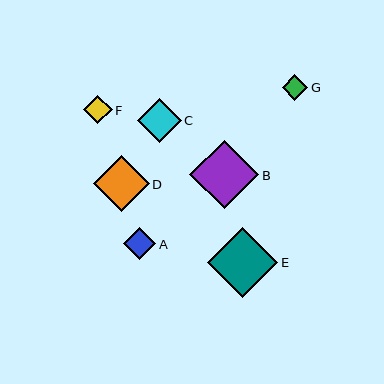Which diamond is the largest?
Diamond E is the largest with a size of approximately 71 pixels.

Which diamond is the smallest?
Diamond G is the smallest with a size of approximately 26 pixels.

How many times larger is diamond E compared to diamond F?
Diamond E is approximately 2.5 times the size of diamond F.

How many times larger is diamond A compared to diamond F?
Diamond A is approximately 1.1 times the size of diamond F.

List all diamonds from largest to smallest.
From largest to smallest: E, B, D, C, A, F, G.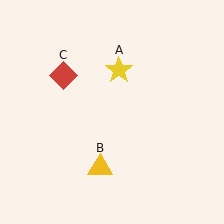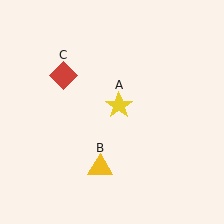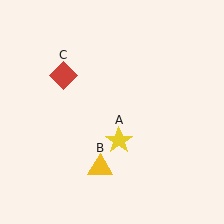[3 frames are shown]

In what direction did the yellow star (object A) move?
The yellow star (object A) moved down.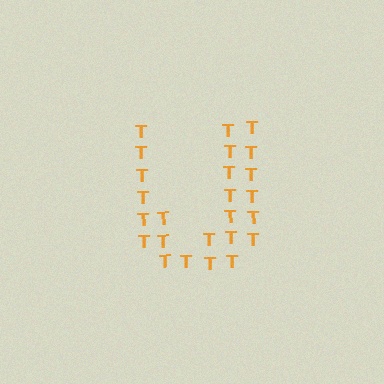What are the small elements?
The small elements are letter T's.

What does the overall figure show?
The overall figure shows the letter U.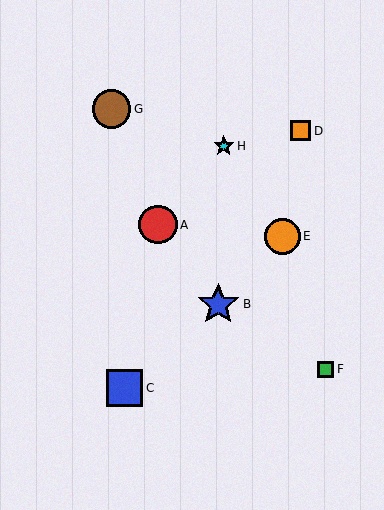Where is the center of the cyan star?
The center of the cyan star is at (224, 146).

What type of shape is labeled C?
Shape C is a blue square.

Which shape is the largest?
The blue star (labeled B) is the largest.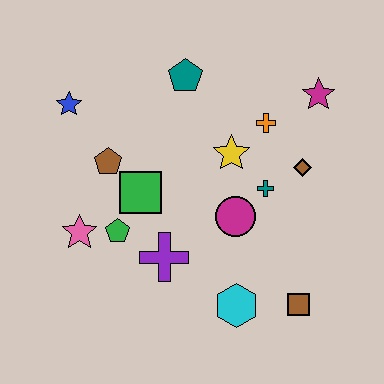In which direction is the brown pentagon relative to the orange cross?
The brown pentagon is to the left of the orange cross.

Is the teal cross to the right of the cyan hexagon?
Yes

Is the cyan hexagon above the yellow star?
No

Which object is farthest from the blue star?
The brown square is farthest from the blue star.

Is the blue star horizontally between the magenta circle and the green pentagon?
No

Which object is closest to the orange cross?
The yellow star is closest to the orange cross.